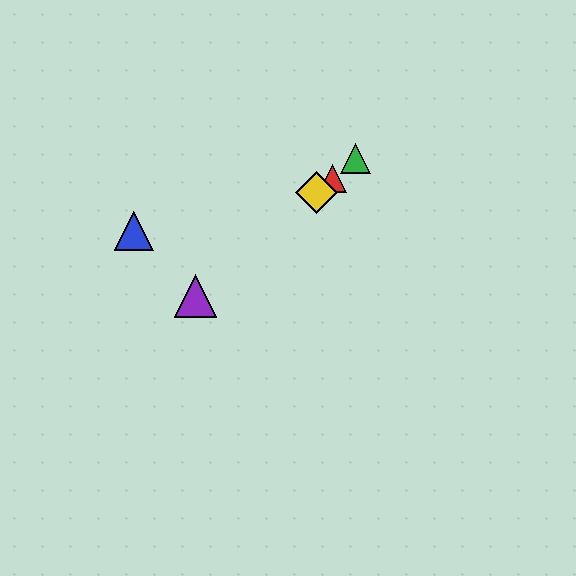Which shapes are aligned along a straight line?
The red triangle, the green triangle, the yellow diamond, the purple triangle are aligned along a straight line.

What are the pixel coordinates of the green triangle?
The green triangle is at (356, 159).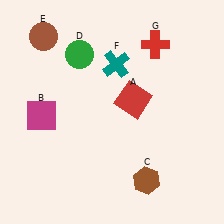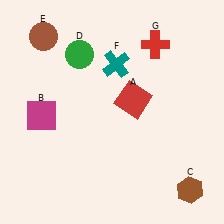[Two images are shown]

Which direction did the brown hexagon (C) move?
The brown hexagon (C) moved right.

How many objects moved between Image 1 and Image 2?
1 object moved between the two images.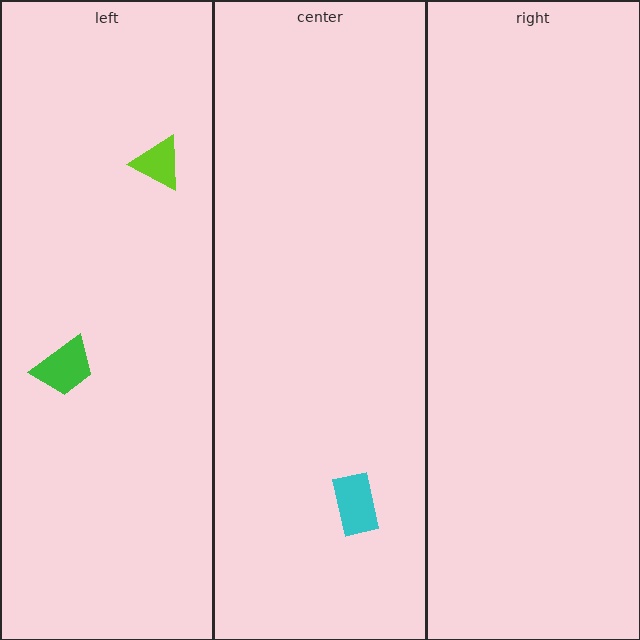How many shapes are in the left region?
2.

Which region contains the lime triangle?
The left region.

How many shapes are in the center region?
1.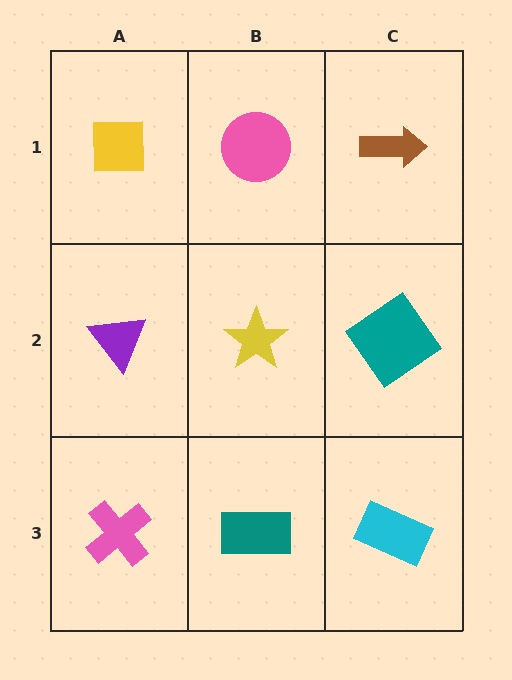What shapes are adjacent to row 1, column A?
A purple triangle (row 2, column A), a pink circle (row 1, column B).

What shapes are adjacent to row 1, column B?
A yellow star (row 2, column B), a yellow square (row 1, column A), a brown arrow (row 1, column C).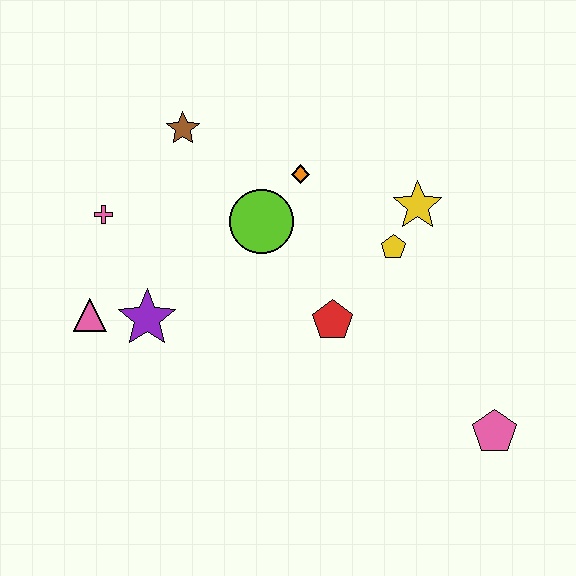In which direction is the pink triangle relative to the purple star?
The pink triangle is to the left of the purple star.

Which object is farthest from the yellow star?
The pink triangle is farthest from the yellow star.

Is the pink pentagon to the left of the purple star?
No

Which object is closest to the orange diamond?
The lime circle is closest to the orange diamond.